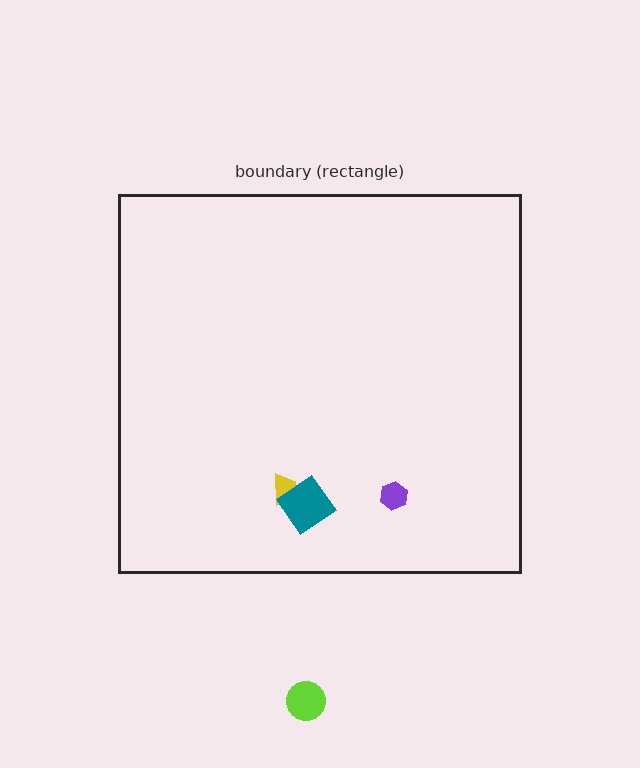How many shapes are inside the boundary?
3 inside, 1 outside.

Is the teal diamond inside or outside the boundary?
Inside.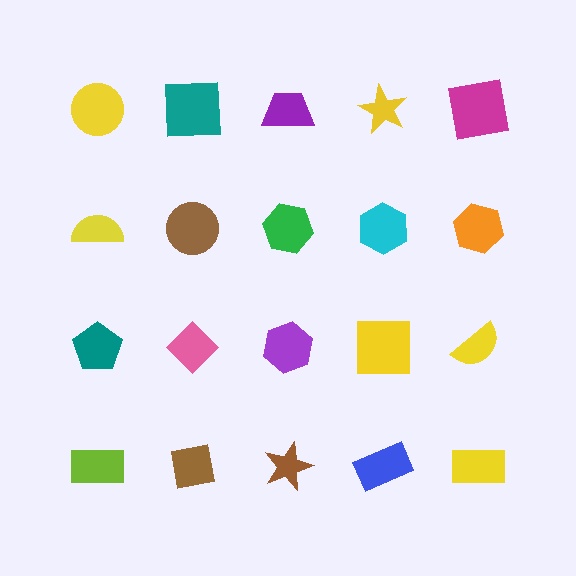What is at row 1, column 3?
A purple trapezoid.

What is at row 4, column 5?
A yellow rectangle.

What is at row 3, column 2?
A pink diamond.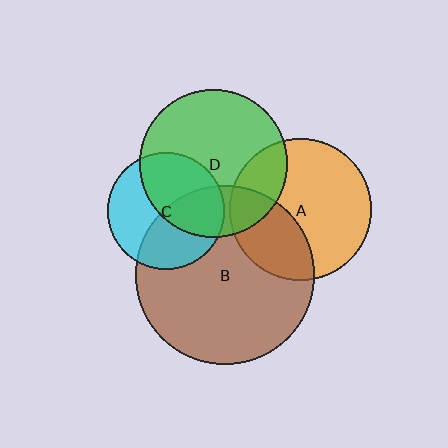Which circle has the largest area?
Circle B (brown).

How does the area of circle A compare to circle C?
Approximately 1.5 times.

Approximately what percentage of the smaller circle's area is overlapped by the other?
Approximately 45%.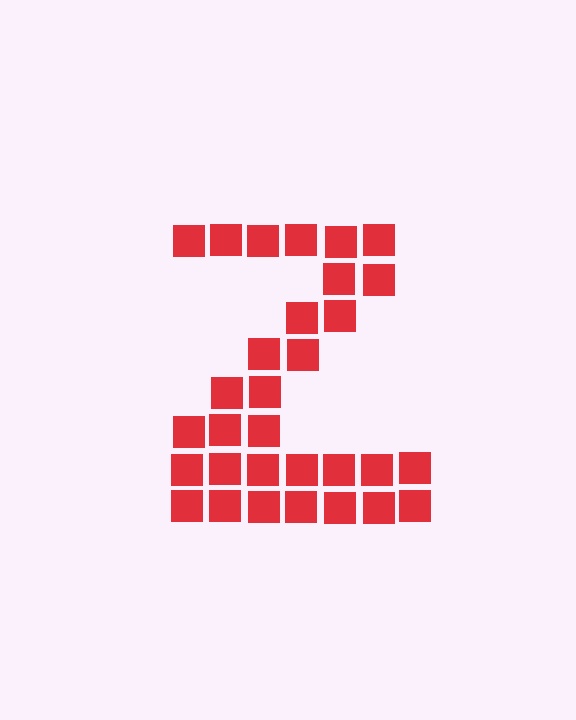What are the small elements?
The small elements are squares.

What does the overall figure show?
The overall figure shows the letter Z.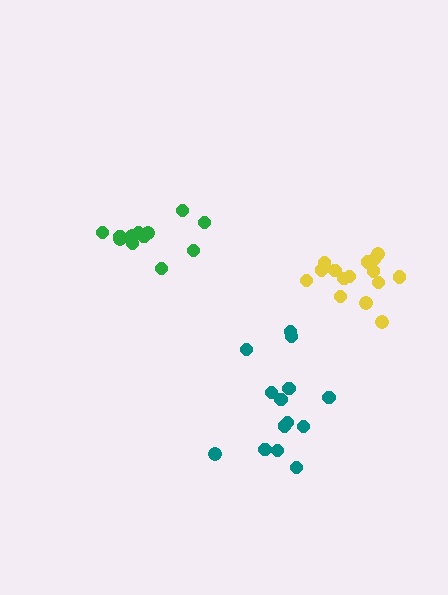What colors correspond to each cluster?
The clusters are colored: teal, green, yellow.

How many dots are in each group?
Group 1: 14 dots, Group 2: 12 dots, Group 3: 15 dots (41 total).